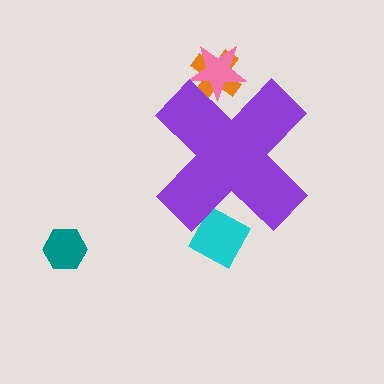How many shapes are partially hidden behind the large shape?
3 shapes are partially hidden.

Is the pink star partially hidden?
Yes, the pink star is partially hidden behind the purple cross.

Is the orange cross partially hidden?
Yes, the orange cross is partially hidden behind the purple cross.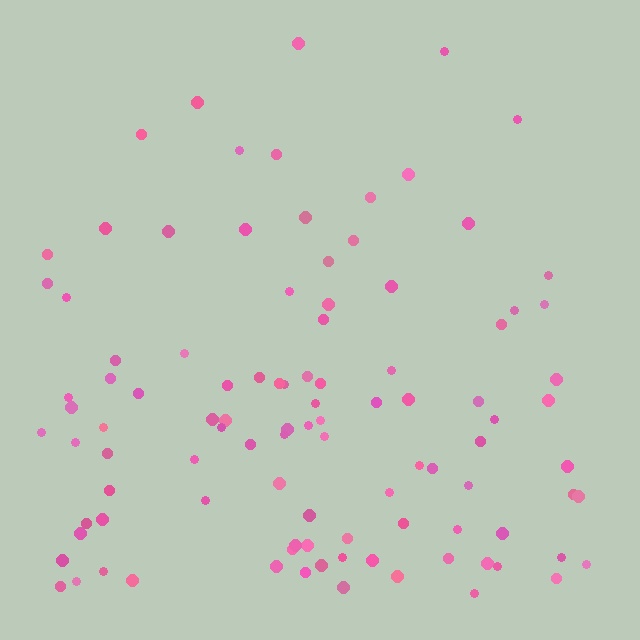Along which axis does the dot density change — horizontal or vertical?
Vertical.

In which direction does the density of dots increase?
From top to bottom, with the bottom side densest.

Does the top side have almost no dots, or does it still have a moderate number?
Still a moderate number, just noticeably fewer than the bottom.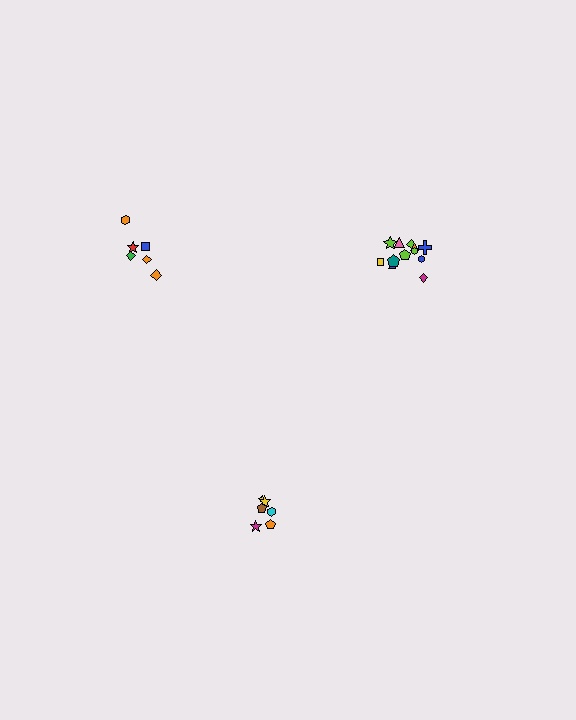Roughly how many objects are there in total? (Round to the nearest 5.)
Roughly 25 objects in total.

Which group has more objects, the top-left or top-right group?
The top-right group.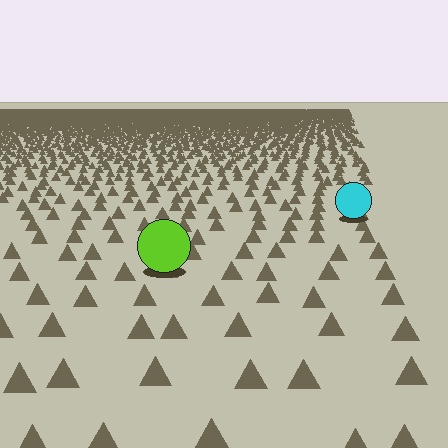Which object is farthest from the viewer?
The cyan circle is farthest from the viewer. It appears smaller and the ground texture around it is denser.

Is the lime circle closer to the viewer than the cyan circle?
Yes. The lime circle is closer — you can tell from the texture gradient: the ground texture is coarser near it.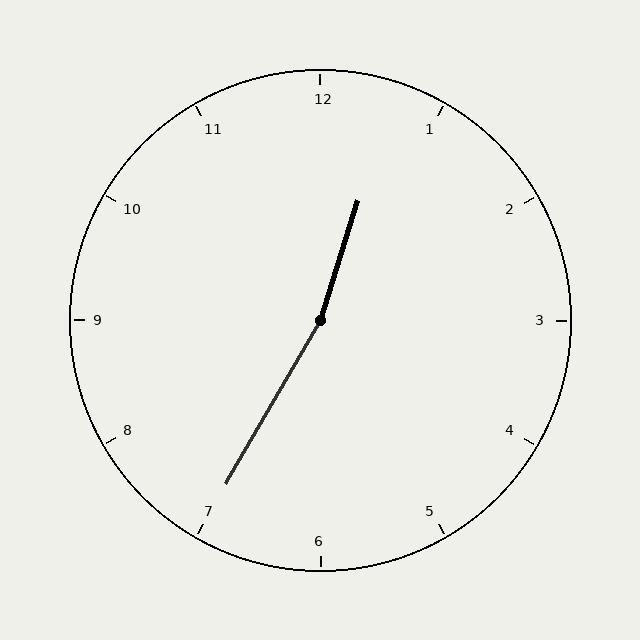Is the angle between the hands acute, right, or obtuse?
It is obtuse.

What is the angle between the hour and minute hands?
Approximately 168 degrees.